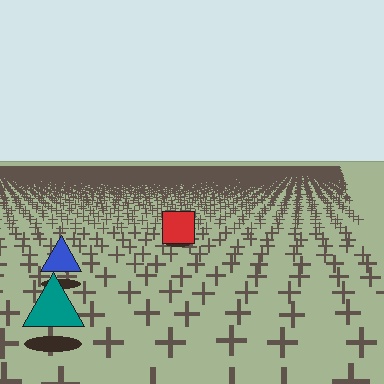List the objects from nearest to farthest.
From nearest to farthest: the teal triangle, the blue triangle, the red square.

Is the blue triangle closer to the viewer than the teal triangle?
No. The teal triangle is closer — you can tell from the texture gradient: the ground texture is coarser near it.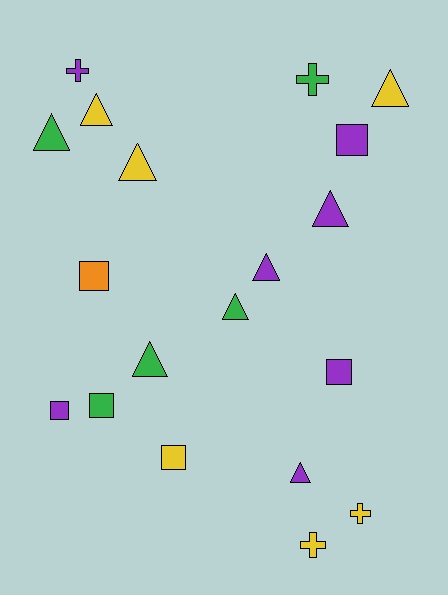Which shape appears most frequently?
Triangle, with 9 objects.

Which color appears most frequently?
Purple, with 7 objects.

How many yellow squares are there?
There is 1 yellow square.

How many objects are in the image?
There are 19 objects.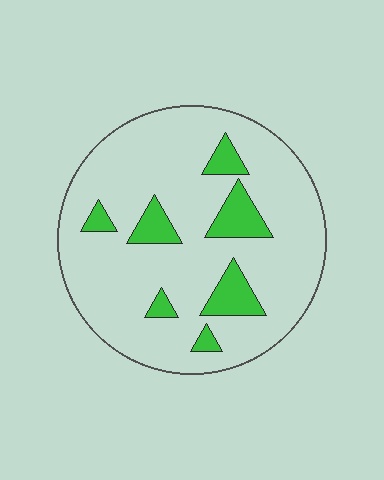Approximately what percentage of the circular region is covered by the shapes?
Approximately 15%.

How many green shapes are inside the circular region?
7.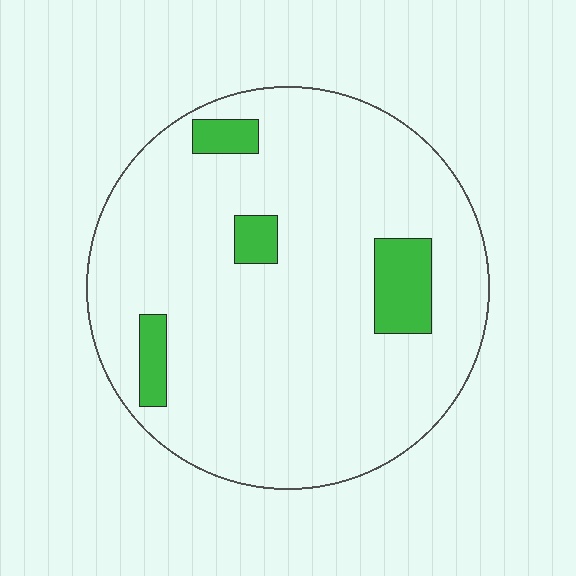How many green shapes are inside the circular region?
4.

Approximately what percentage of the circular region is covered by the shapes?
Approximately 10%.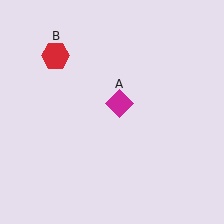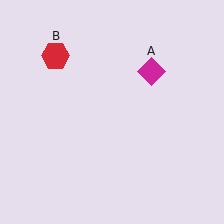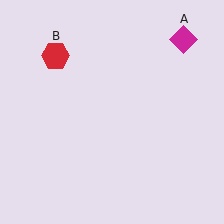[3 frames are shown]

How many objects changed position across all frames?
1 object changed position: magenta diamond (object A).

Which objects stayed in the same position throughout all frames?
Red hexagon (object B) remained stationary.